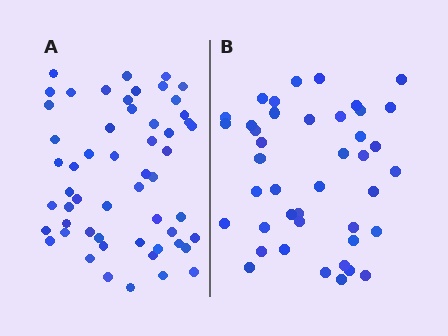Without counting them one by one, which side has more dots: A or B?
Region A (the left region) has more dots.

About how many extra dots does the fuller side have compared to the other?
Region A has approximately 15 more dots than region B.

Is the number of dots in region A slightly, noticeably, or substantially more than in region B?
Region A has noticeably more, but not dramatically so. The ratio is roughly 1.3 to 1.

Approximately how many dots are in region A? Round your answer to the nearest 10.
About 60 dots. (The exact count is 55, which rounds to 60.)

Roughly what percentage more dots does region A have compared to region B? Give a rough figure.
About 30% more.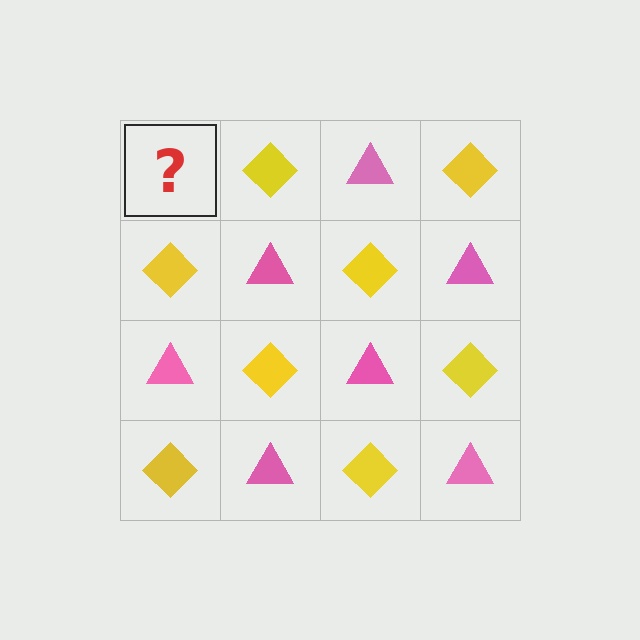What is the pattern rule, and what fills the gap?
The rule is that it alternates pink triangle and yellow diamond in a checkerboard pattern. The gap should be filled with a pink triangle.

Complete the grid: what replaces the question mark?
The question mark should be replaced with a pink triangle.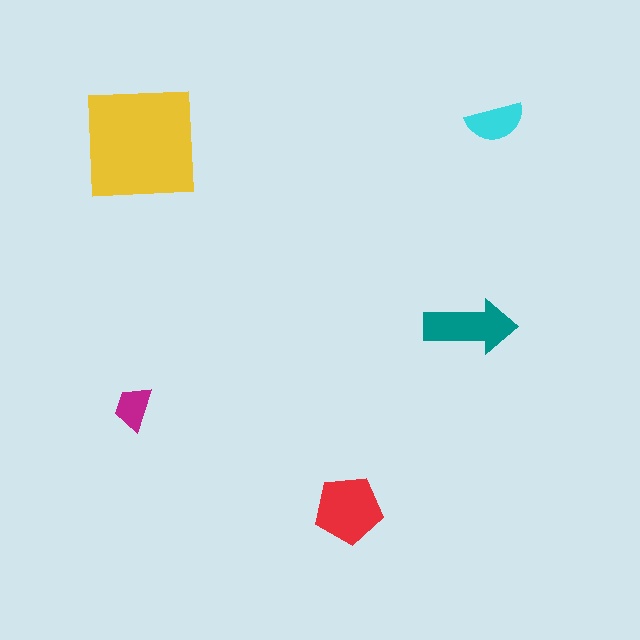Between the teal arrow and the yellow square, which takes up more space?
The yellow square.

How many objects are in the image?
There are 5 objects in the image.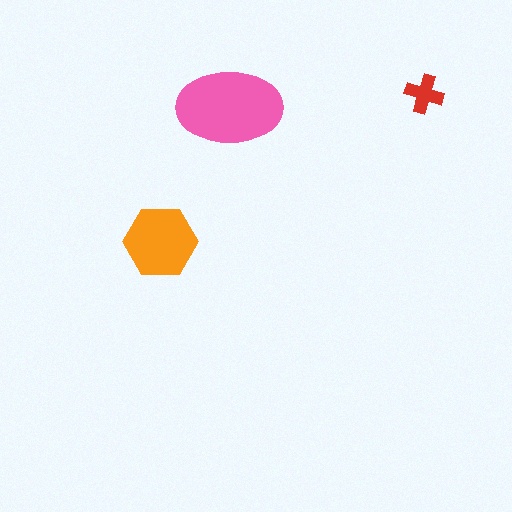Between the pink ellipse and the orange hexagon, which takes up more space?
The pink ellipse.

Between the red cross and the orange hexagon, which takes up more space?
The orange hexagon.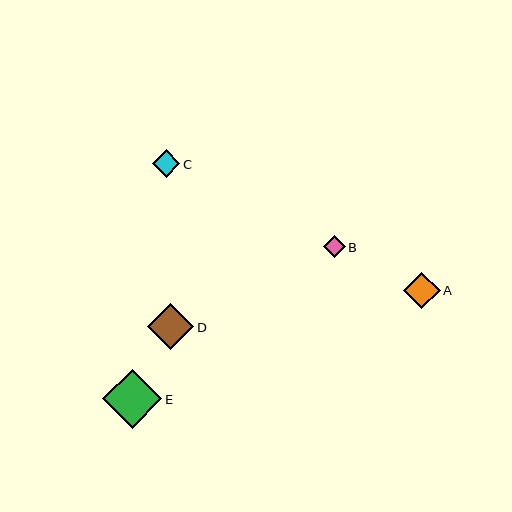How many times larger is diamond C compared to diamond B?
Diamond C is approximately 1.3 times the size of diamond B.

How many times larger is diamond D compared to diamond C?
Diamond D is approximately 1.6 times the size of diamond C.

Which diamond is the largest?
Diamond E is the largest with a size of approximately 59 pixels.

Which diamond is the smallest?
Diamond B is the smallest with a size of approximately 22 pixels.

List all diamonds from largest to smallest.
From largest to smallest: E, D, A, C, B.